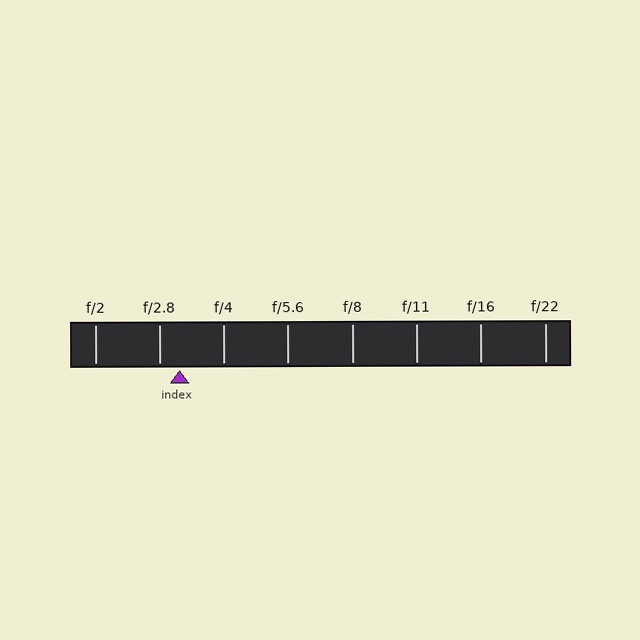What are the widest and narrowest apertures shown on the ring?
The widest aperture shown is f/2 and the narrowest is f/22.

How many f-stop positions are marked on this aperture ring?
There are 8 f-stop positions marked.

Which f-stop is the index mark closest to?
The index mark is closest to f/2.8.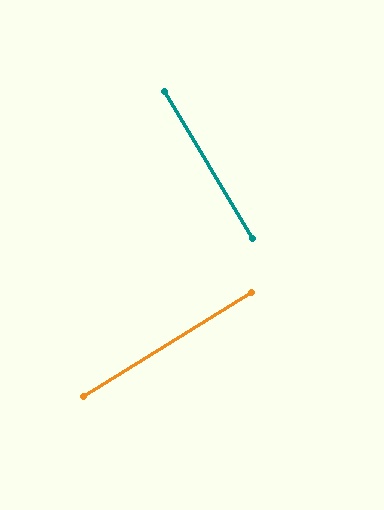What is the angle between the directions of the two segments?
Approximately 89 degrees.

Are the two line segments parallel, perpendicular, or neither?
Perpendicular — they meet at approximately 89°.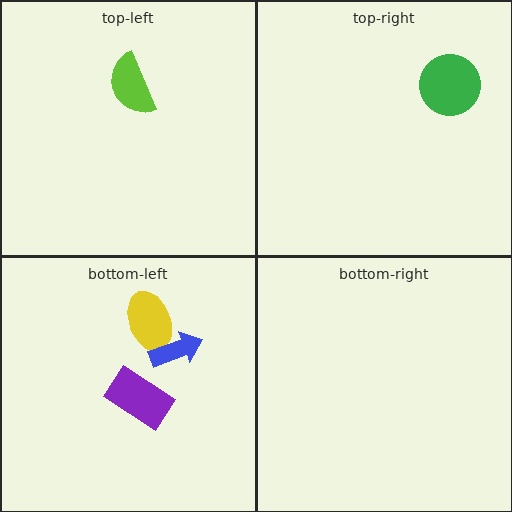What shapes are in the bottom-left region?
The yellow ellipse, the blue arrow, the purple rectangle.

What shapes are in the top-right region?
The green circle.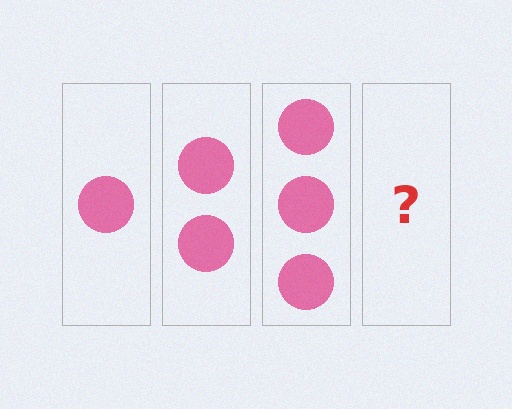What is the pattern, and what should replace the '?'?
The pattern is that each step adds one more circle. The '?' should be 4 circles.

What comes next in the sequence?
The next element should be 4 circles.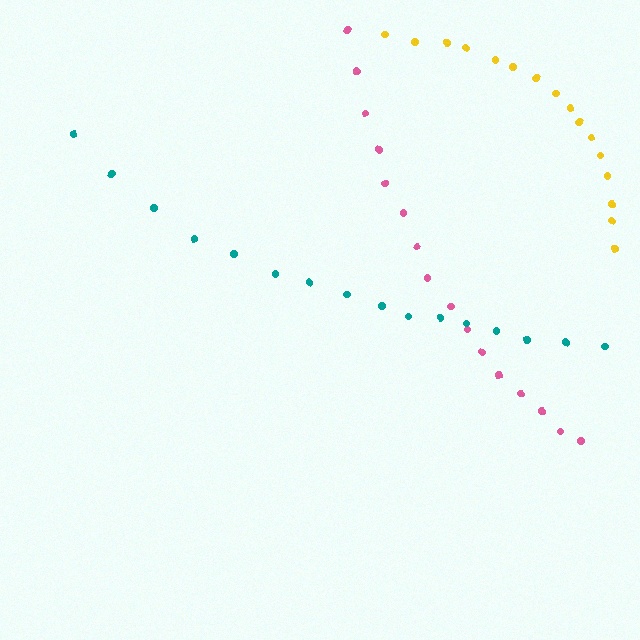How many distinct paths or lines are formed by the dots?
There are 3 distinct paths.